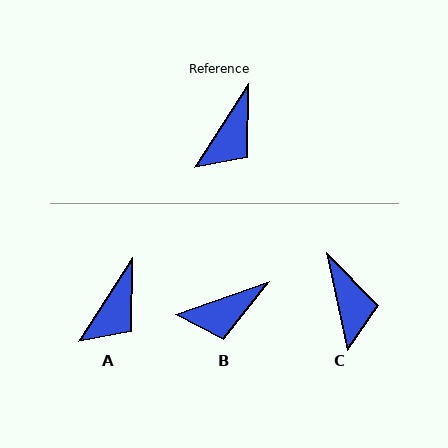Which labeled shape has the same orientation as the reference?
A.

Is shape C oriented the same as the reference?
No, it is off by about 44 degrees.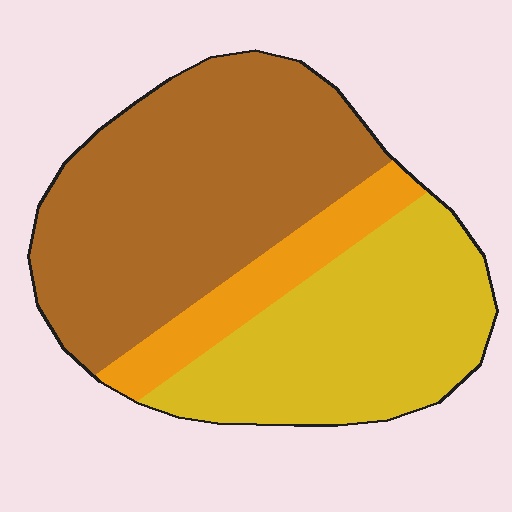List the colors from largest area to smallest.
From largest to smallest: brown, yellow, orange.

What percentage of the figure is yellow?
Yellow takes up about three eighths (3/8) of the figure.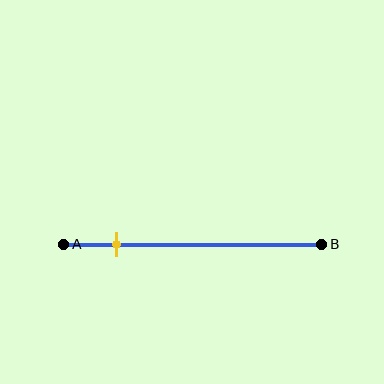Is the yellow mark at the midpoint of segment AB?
No, the mark is at about 20% from A, not at the 50% midpoint.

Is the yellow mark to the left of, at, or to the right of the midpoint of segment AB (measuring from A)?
The yellow mark is to the left of the midpoint of segment AB.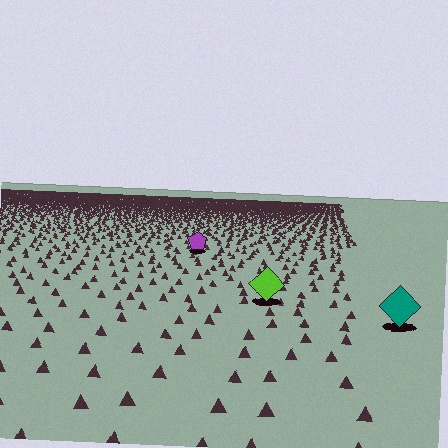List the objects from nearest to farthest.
From nearest to farthest: the teal diamond, the lime diamond, the purple pentagon.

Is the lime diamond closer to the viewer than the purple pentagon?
Yes. The lime diamond is closer — you can tell from the texture gradient: the ground texture is coarser near it.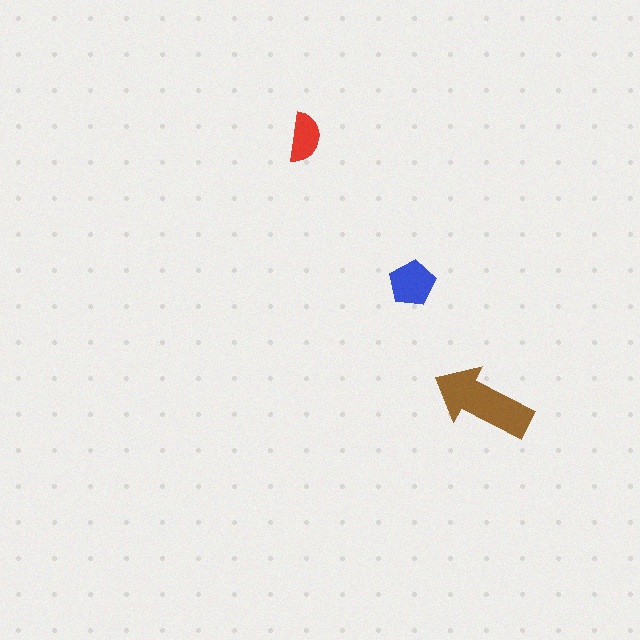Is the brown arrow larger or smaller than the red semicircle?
Larger.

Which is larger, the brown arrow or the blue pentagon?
The brown arrow.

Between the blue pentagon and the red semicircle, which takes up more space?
The blue pentagon.